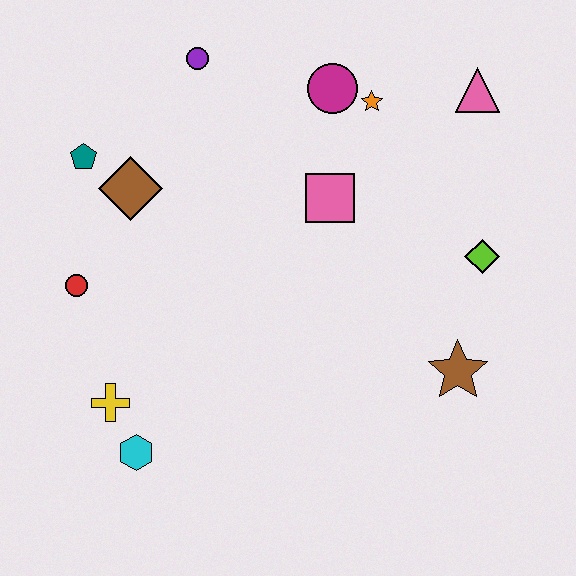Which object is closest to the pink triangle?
The orange star is closest to the pink triangle.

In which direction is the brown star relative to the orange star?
The brown star is below the orange star.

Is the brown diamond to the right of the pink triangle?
No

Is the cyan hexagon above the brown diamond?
No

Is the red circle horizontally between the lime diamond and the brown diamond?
No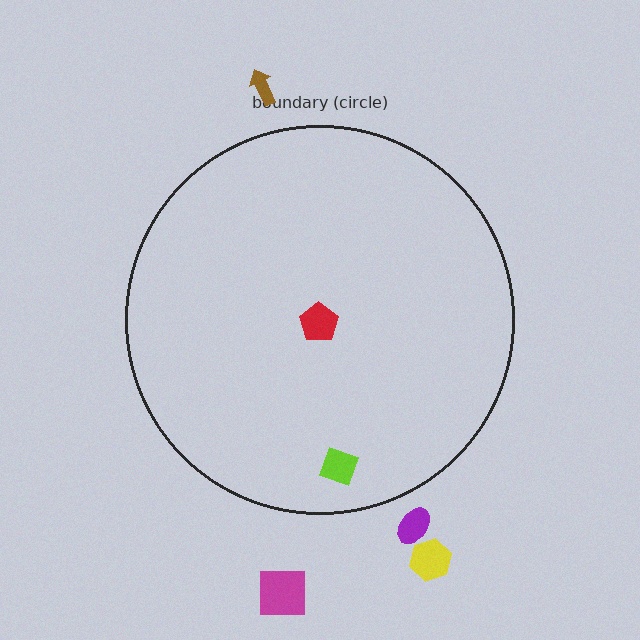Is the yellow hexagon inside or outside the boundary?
Outside.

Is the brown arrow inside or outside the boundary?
Outside.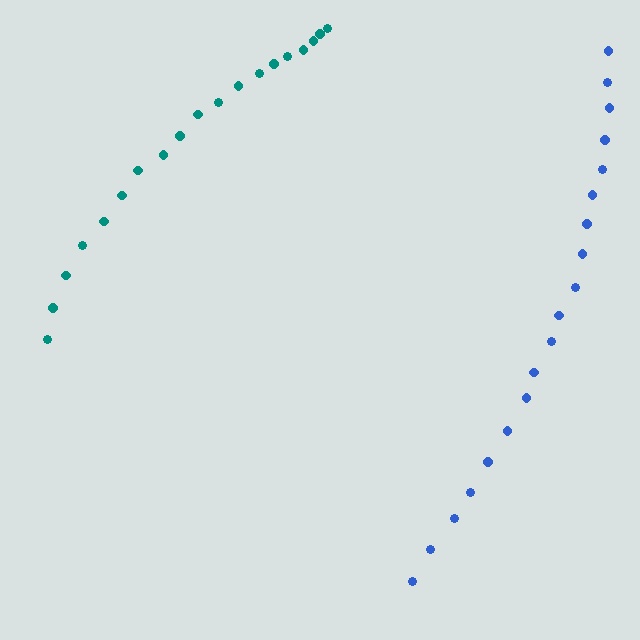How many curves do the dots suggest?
There are 2 distinct paths.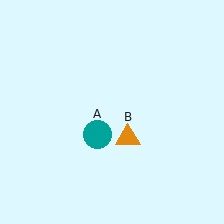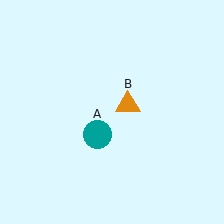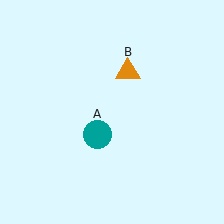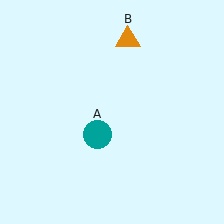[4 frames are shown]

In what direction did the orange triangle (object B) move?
The orange triangle (object B) moved up.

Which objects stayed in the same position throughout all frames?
Teal circle (object A) remained stationary.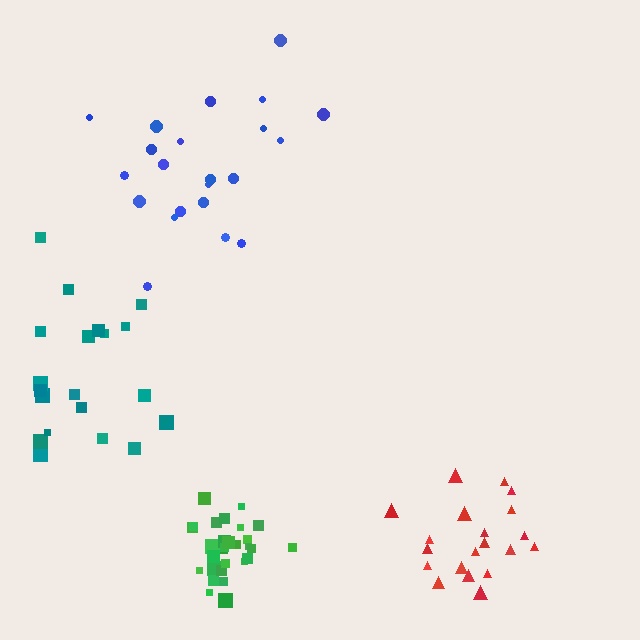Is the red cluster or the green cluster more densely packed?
Green.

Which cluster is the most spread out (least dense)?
Teal.